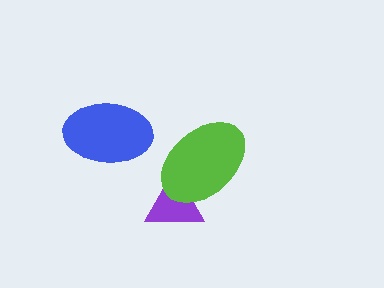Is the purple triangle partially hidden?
Yes, it is partially covered by another shape.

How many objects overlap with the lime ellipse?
1 object overlaps with the lime ellipse.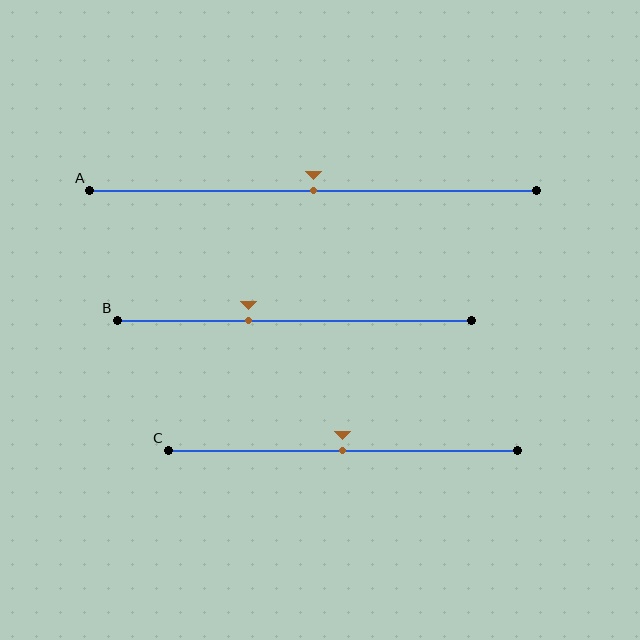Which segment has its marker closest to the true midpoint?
Segment A has its marker closest to the true midpoint.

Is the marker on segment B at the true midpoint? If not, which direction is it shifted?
No, the marker on segment B is shifted to the left by about 13% of the segment length.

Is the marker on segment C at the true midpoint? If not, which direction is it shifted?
Yes, the marker on segment C is at the true midpoint.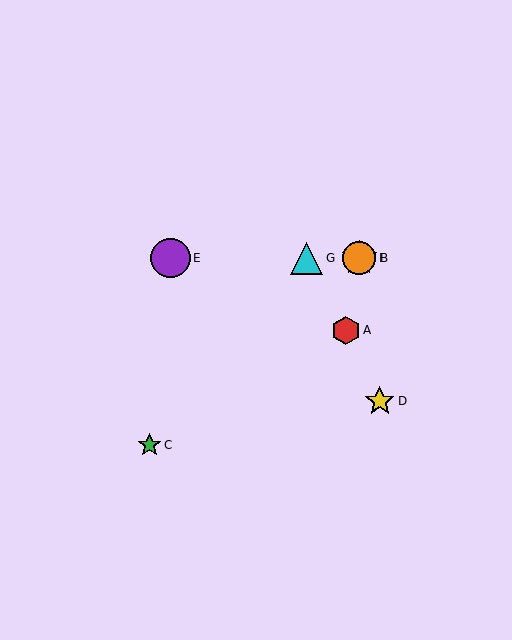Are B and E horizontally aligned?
Yes, both are at y≈258.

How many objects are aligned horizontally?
4 objects (B, E, F, G) are aligned horizontally.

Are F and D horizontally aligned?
No, F is at y≈258 and D is at y≈401.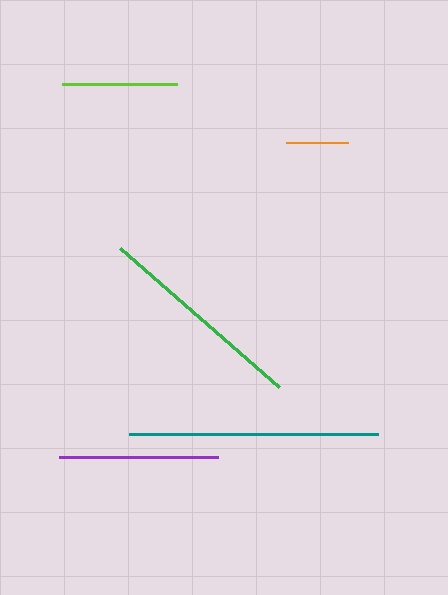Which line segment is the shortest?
The orange line is the shortest at approximately 63 pixels.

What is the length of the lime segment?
The lime segment is approximately 115 pixels long.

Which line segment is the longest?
The teal line is the longest at approximately 248 pixels.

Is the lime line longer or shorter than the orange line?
The lime line is longer than the orange line.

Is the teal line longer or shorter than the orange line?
The teal line is longer than the orange line.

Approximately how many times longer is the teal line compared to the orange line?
The teal line is approximately 4.0 times the length of the orange line.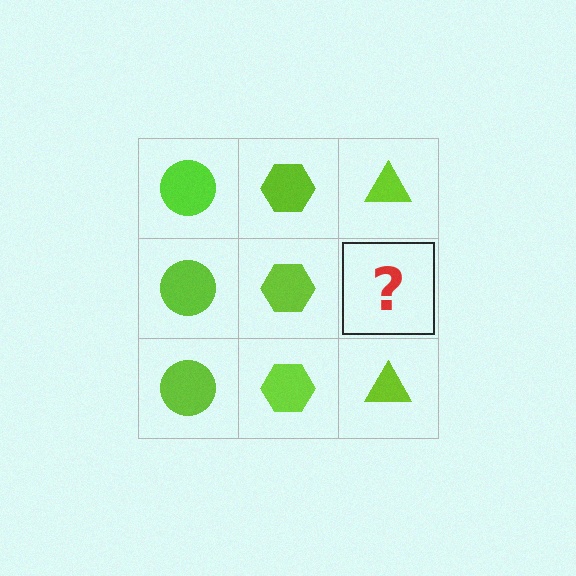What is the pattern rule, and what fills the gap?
The rule is that each column has a consistent shape. The gap should be filled with a lime triangle.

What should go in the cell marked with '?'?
The missing cell should contain a lime triangle.